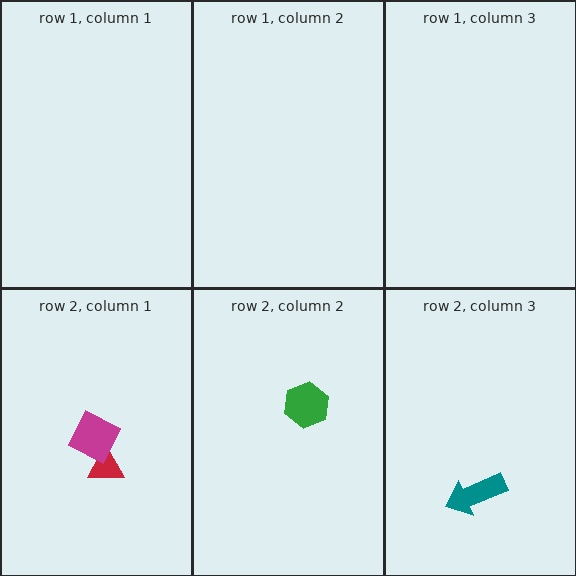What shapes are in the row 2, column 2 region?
The green hexagon.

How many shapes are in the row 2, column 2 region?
1.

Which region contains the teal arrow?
The row 2, column 3 region.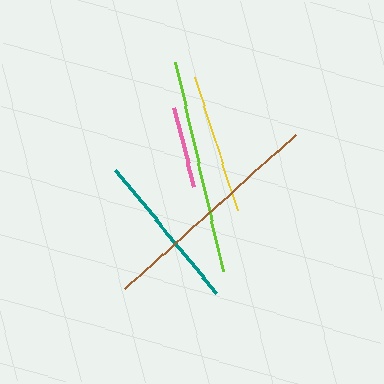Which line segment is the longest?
The brown line is the longest at approximately 230 pixels.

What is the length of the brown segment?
The brown segment is approximately 230 pixels long.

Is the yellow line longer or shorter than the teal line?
The teal line is longer than the yellow line.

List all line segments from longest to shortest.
From longest to shortest: brown, lime, teal, yellow, pink.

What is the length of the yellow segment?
The yellow segment is approximately 139 pixels long.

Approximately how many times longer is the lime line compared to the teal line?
The lime line is approximately 1.3 times the length of the teal line.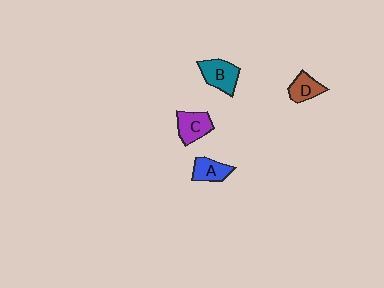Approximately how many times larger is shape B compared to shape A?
Approximately 1.3 times.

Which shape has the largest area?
Shape B (teal).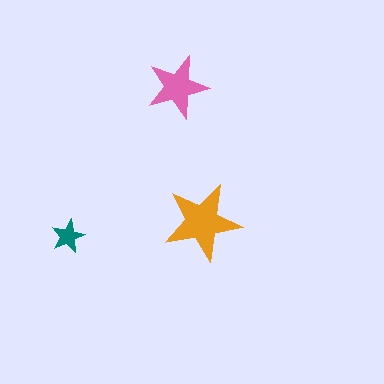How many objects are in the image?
There are 3 objects in the image.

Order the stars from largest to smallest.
the orange one, the pink one, the teal one.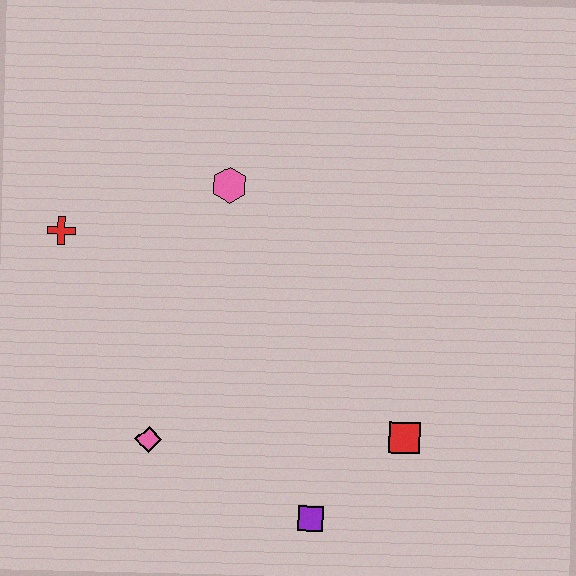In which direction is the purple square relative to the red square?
The purple square is to the left of the red square.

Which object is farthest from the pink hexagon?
The purple square is farthest from the pink hexagon.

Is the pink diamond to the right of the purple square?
No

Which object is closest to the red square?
The purple square is closest to the red square.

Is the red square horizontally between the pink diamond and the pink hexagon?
No